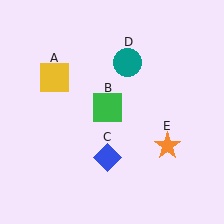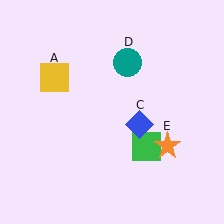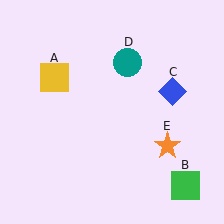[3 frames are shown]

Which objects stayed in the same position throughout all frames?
Yellow square (object A) and teal circle (object D) and orange star (object E) remained stationary.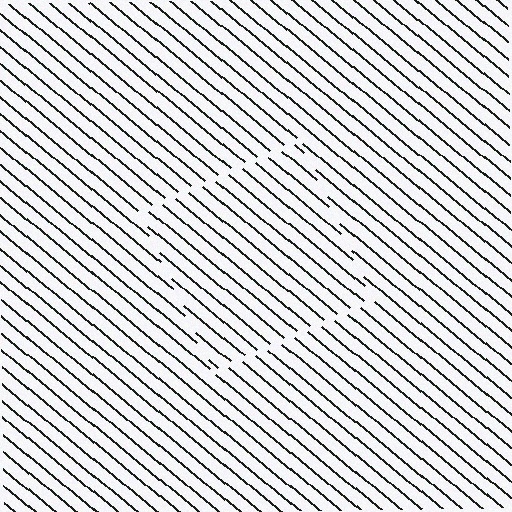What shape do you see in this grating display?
An illusory square. The interior of the shape contains the same grating, shifted by half a period — the contour is defined by the phase discontinuity where line-ends from the inner and outer gratings abut.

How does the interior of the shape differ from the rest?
The interior of the shape contains the same grating, shifted by half a period — the contour is defined by the phase discontinuity where line-ends from the inner and outer gratings abut.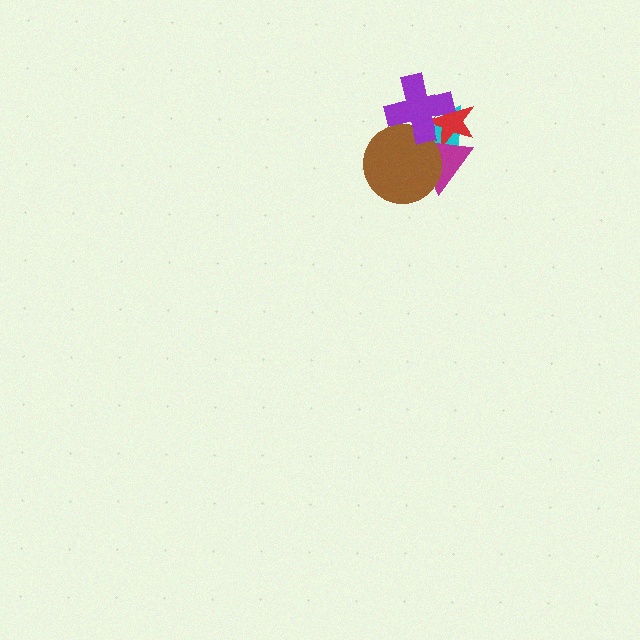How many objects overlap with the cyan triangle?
4 objects overlap with the cyan triangle.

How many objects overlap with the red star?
3 objects overlap with the red star.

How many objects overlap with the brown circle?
3 objects overlap with the brown circle.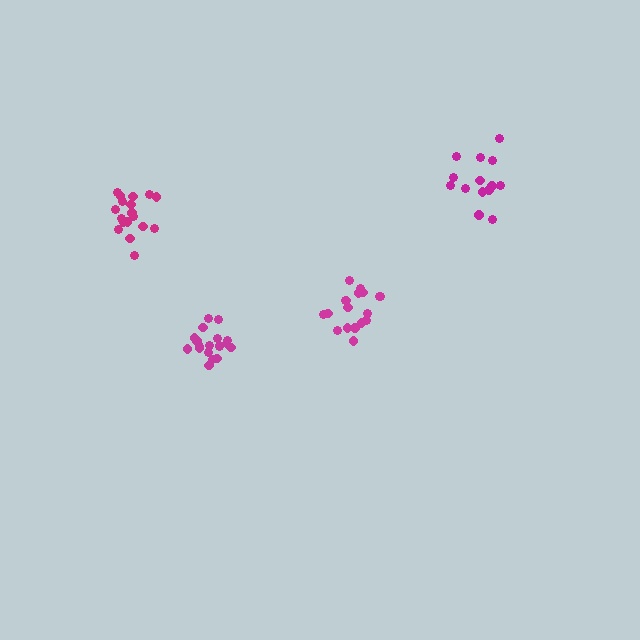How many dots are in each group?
Group 1: 18 dots, Group 2: 14 dots, Group 3: 19 dots, Group 4: 18 dots (69 total).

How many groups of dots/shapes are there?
There are 4 groups.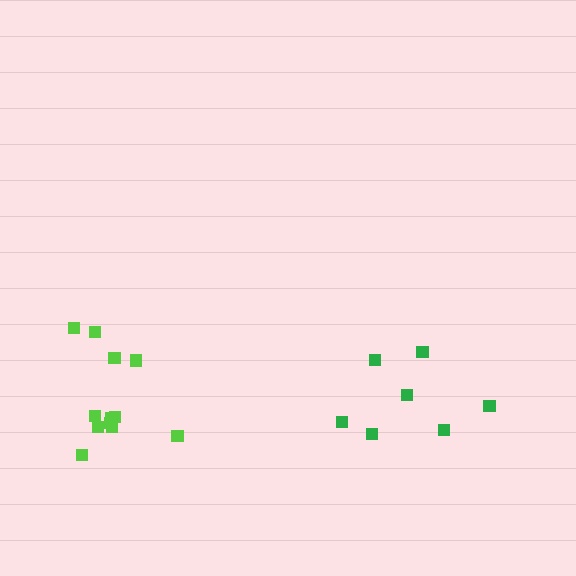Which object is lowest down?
The lime cluster is bottommost.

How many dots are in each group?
Group 1: 7 dots, Group 2: 12 dots (19 total).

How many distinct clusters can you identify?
There are 2 distinct clusters.